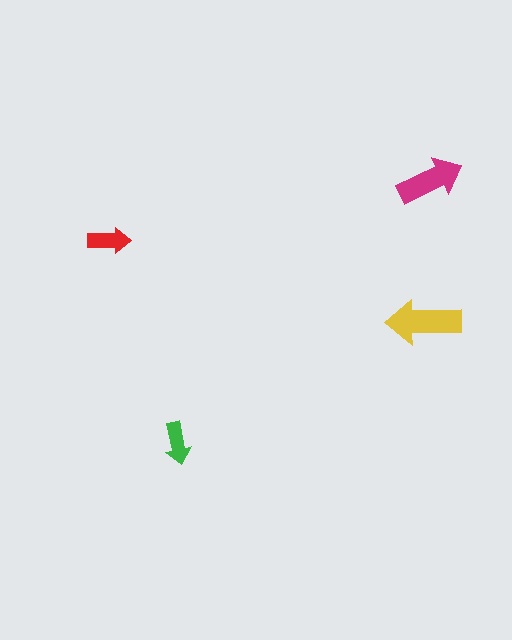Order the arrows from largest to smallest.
the yellow one, the magenta one, the red one, the green one.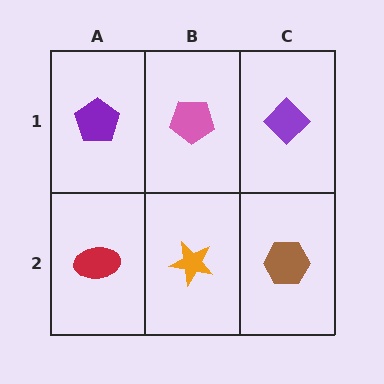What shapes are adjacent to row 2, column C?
A purple diamond (row 1, column C), an orange star (row 2, column B).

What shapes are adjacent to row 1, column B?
An orange star (row 2, column B), a purple pentagon (row 1, column A), a purple diamond (row 1, column C).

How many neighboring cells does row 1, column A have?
2.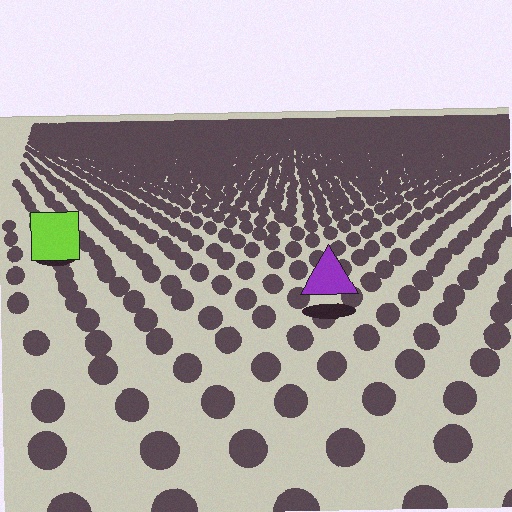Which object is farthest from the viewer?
The lime square is farthest from the viewer. It appears smaller and the ground texture around it is denser.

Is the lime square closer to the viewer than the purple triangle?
No. The purple triangle is closer — you can tell from the texture gradient: the ground texture is coarser near it.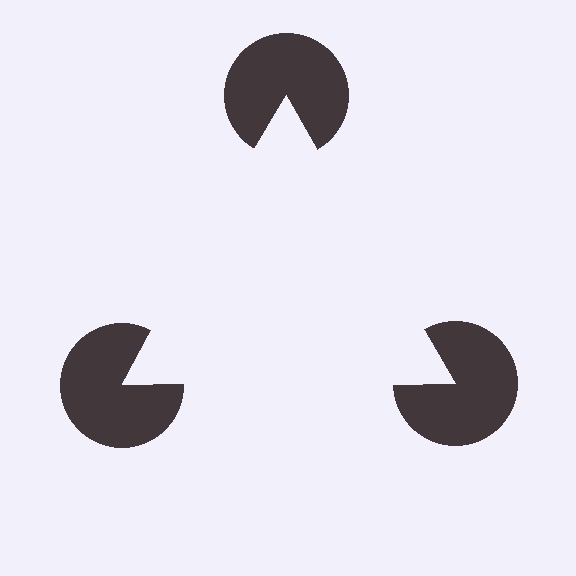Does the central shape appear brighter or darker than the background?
It typically appears slightly brighter than the background, even though no actual brightness change is drawn.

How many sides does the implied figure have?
3 sides.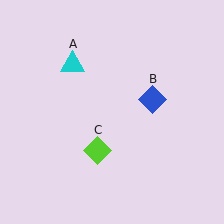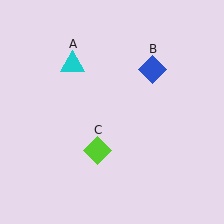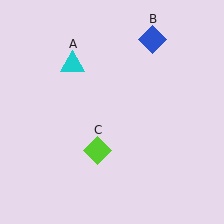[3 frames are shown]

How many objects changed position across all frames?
1 object changed position: blue diamond (object B).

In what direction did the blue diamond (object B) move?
The blue diamond (object B) moved up.